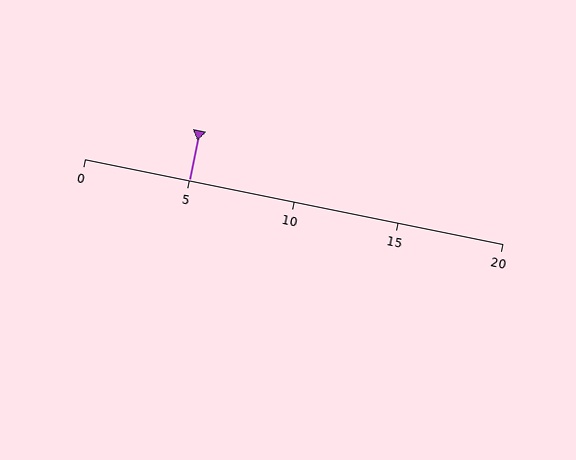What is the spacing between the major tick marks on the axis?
The major ticks are spaced 5 apart.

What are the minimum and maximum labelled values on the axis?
The axis runs from 0 to 20.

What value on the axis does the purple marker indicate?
The marker indicates approximately 5.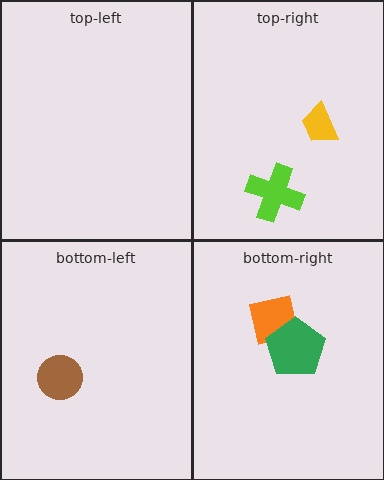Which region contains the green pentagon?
The bottom-right region.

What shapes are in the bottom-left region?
The brown circle.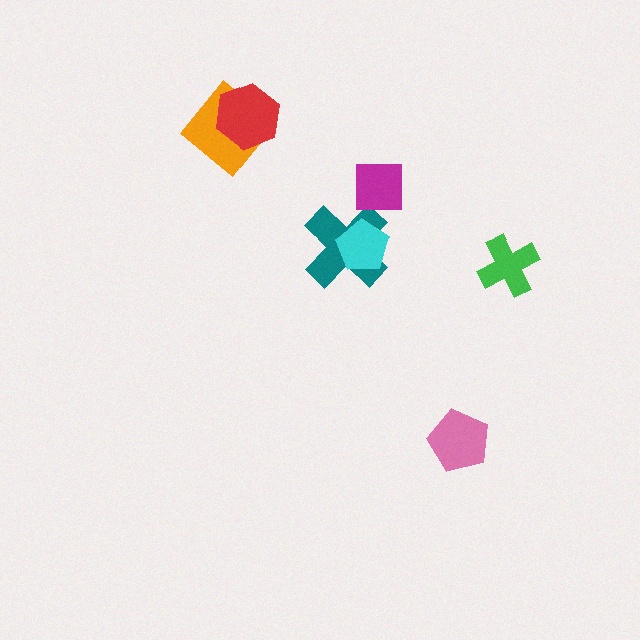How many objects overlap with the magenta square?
1 object overlaps with the magenta square.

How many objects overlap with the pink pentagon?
0 objects overlap with the pink pentagon.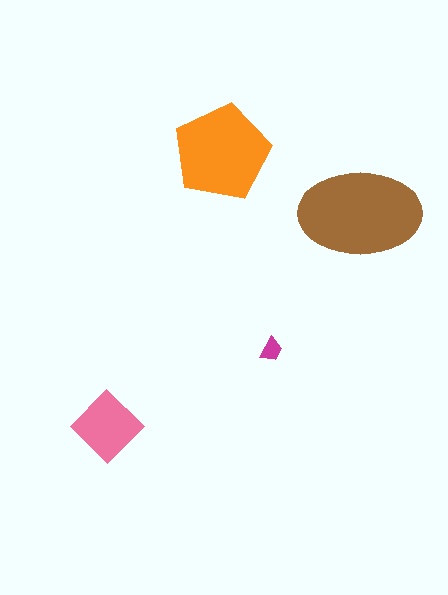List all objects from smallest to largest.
The magenta trapezoid, the pink diamond, the orange pentagon, the brown ellipse.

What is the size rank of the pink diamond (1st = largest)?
3rd.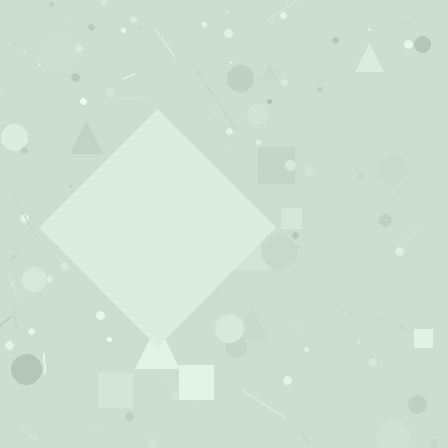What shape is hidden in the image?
A diamond is hidden in the image.